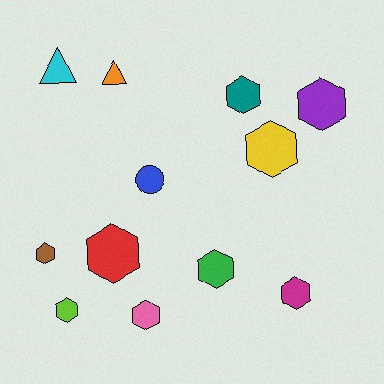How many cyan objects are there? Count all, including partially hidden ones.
There is 1 cyan object.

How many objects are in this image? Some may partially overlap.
There are 12 objects.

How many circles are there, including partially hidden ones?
There is 1 circle.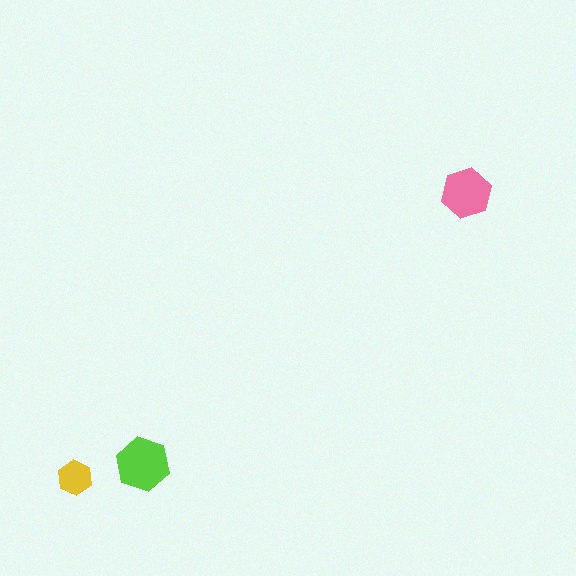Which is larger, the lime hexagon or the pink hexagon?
The lime one.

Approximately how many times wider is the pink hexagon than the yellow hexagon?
About 1.5 times wider.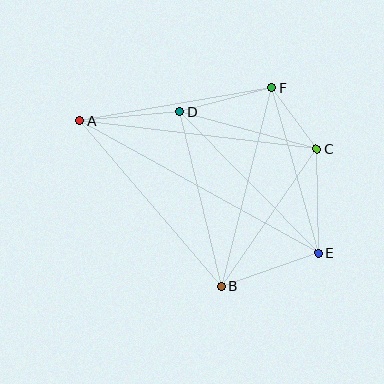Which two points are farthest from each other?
Points A and E are farthest from each other.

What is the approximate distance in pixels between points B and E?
The distance between B and E is approximately 103 pixels.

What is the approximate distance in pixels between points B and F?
The distance between B and F is approximately 205 pixels.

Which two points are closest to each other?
Points C and F are closest to each other.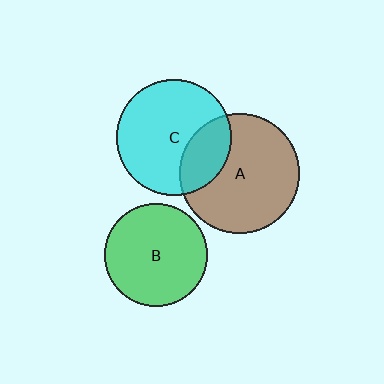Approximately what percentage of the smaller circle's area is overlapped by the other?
Approximately 25%.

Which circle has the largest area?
Circle A (brown).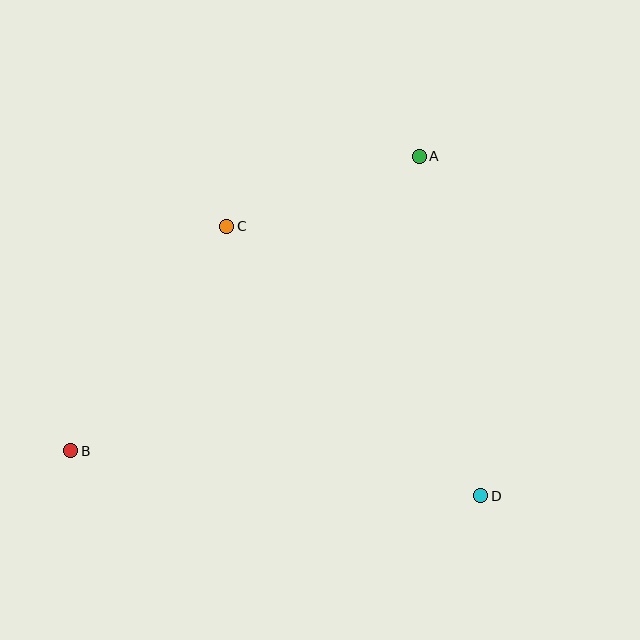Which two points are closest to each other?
Points A and C are closest to each other.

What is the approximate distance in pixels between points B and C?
The distance between B and C is approximately 273 pixels.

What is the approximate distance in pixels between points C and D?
The distance between C and D is approximately 371 pixels.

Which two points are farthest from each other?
Points A and B are farthest from each other.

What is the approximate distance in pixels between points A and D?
The distance between A and D is approximately 345 pixels.